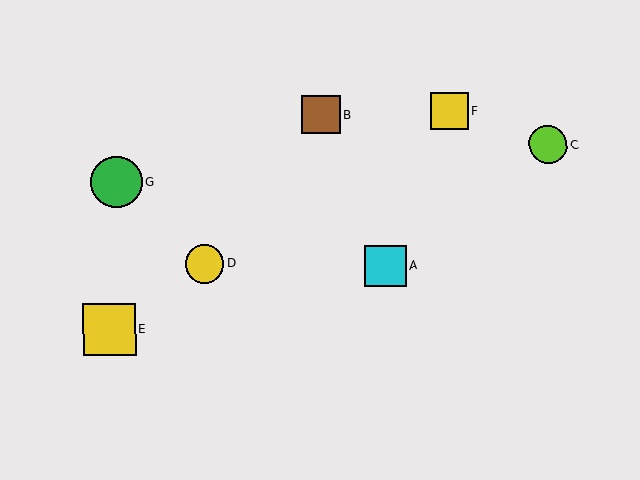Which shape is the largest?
The yellow square (labeled E) is the largest.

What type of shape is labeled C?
Shape C is a lime circle.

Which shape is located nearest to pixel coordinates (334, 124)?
The brown square (labeled B) at (321, 115) is nearest to that location.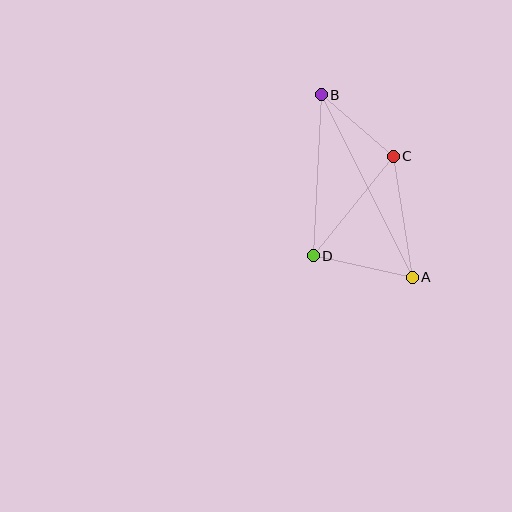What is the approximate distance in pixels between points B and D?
The distance between B and D is approximately 161 pixels.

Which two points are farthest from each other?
Points A and B are farthest from each other.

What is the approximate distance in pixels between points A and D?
The distance between A and D is approximately 101 pixels.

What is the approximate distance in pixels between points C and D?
The distance between C and D is approximately 128 pixels.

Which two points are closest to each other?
Points B and C are closest to each other.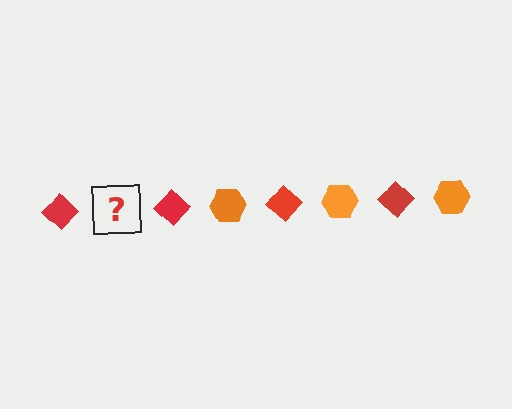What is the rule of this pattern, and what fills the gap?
The rule is that the pattern alternates between red diamond and orange hexagon. The gap should be filled with an orange hexagon.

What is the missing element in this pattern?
The missing element is an orange hexagon.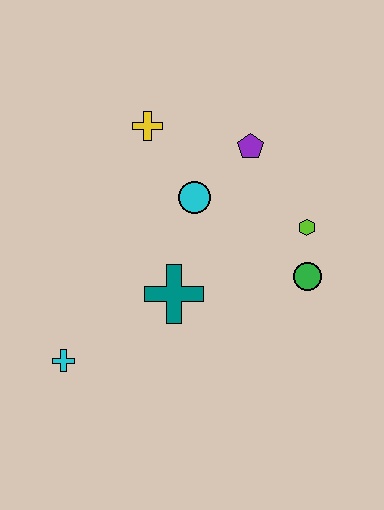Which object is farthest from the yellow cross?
The cyan cross is farthest from the yellow cross.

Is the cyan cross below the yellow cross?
Yes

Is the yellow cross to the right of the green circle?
No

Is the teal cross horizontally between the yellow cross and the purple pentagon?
Yes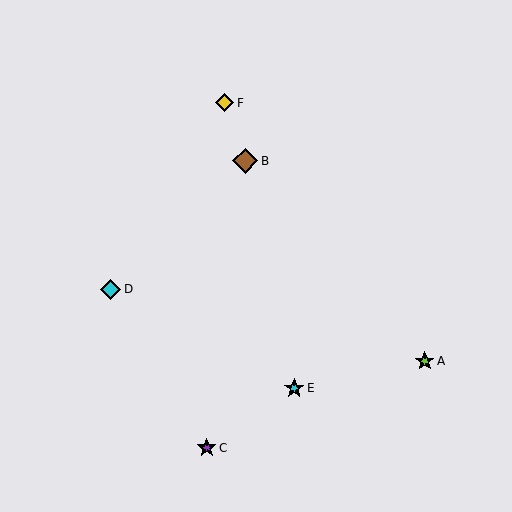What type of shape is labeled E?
Shape E is a cyan star.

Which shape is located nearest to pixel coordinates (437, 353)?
The lime star (labeled A) at (425, 361) is nearest to that location.